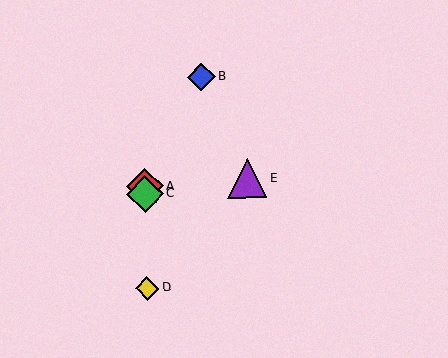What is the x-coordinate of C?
Object C is at x≈145.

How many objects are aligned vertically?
3 objects (A, C, D) are aligned vertically.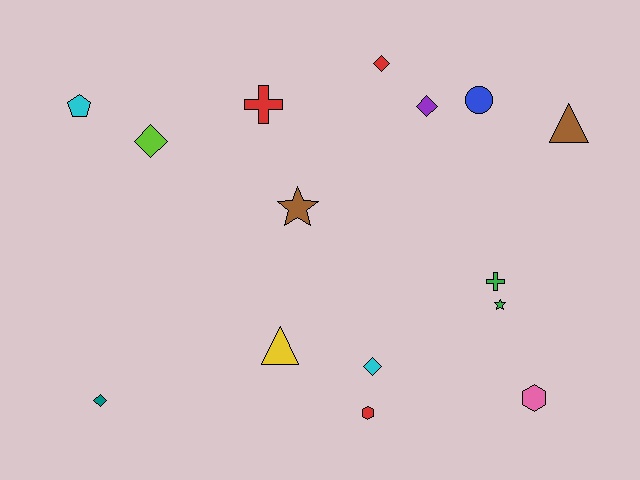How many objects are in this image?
There are 15 objects.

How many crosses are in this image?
There are 2 crosses.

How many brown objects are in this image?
There are 2 brown objects.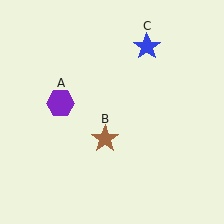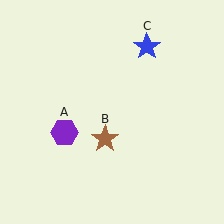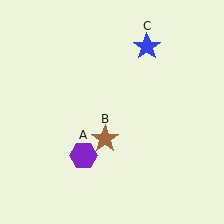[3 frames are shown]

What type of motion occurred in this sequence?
The purple hexagon (object A) rotated counterclockwise around the center of the scene.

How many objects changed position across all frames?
1 object changed position: purple hexagon (object A).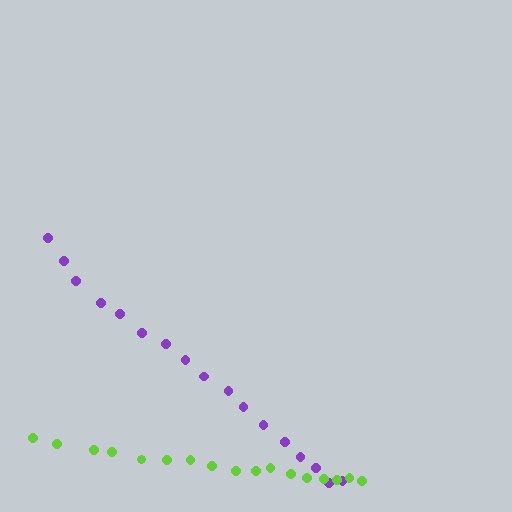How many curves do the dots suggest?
There are 2 distinct paths.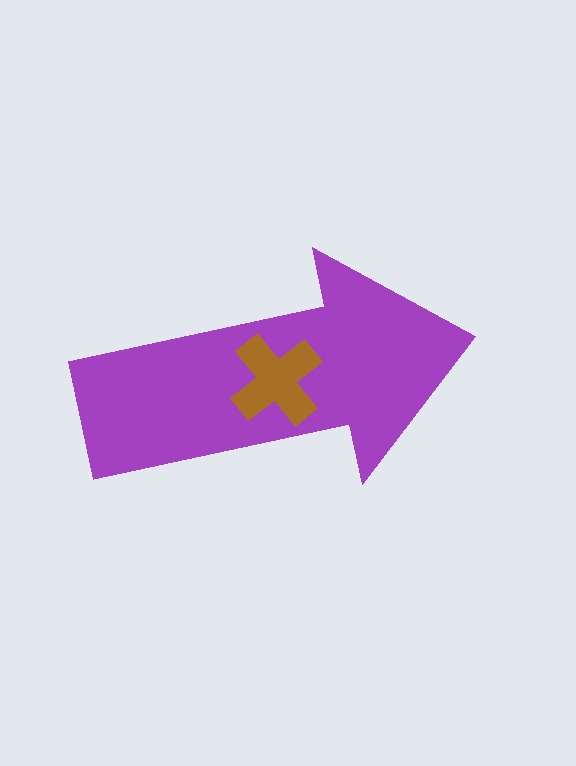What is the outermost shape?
The purple arrow.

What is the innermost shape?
The brown cross.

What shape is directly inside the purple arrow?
The brown cross.